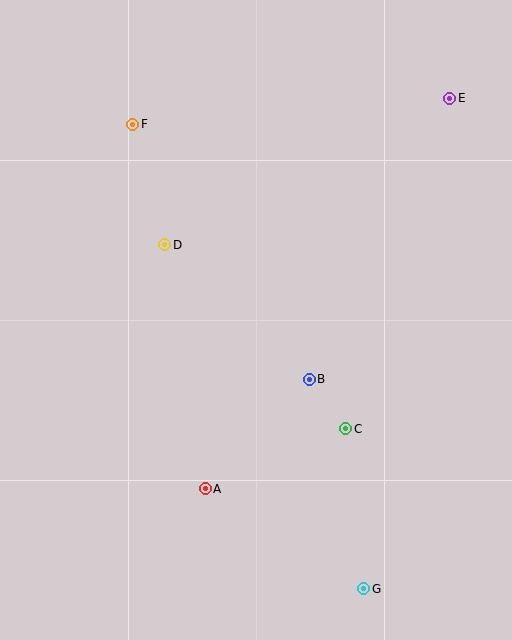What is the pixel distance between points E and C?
The distance between E and C is 346 pixels.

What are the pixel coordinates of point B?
Point B is at (309, 379).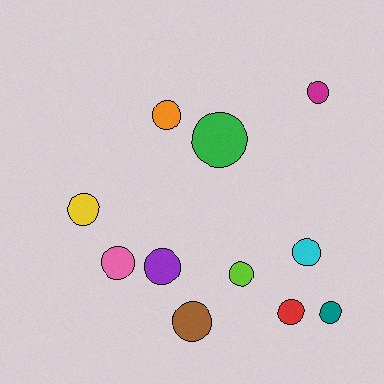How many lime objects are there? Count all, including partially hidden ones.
There is 1 lime object.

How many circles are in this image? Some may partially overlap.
There are 11 circles.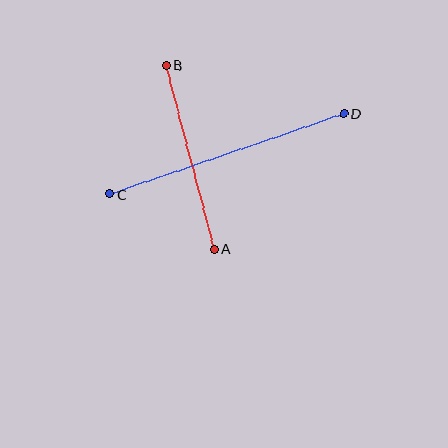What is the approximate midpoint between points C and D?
The midpoint is at approximately (227, 154) pixels.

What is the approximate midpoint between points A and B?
The midpoint is at approximately (190, 157) pixels.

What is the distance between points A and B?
The distance is approximately 190 pixels.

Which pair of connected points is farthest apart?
Points C and D are farthest apart.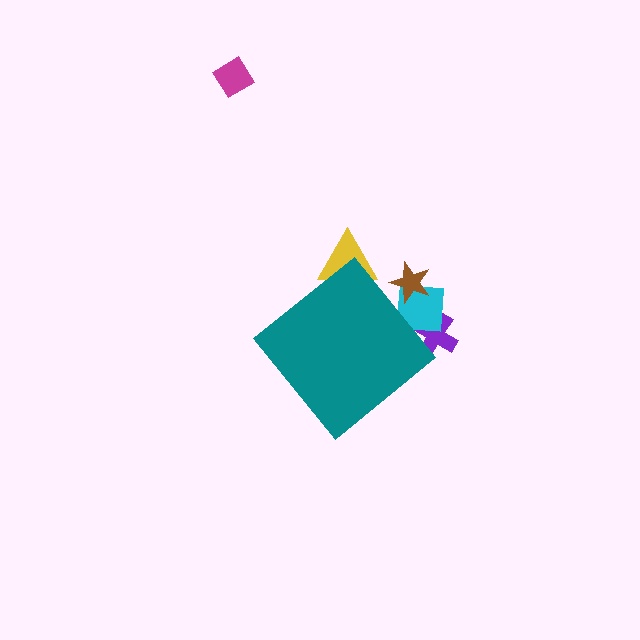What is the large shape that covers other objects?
A teal diamond.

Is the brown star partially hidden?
Yes, the brown star is partially hidden behind the teal diamond.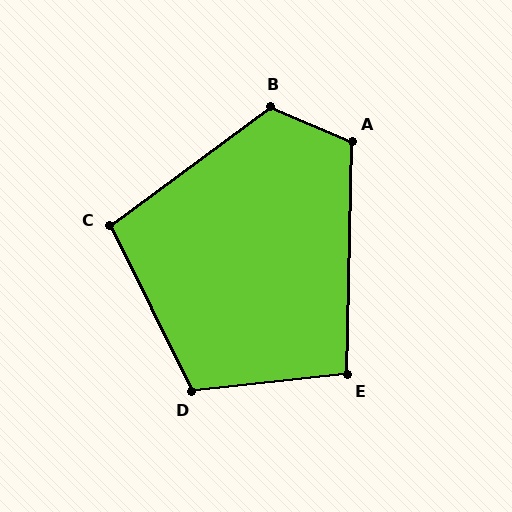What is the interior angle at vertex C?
Approximately 100 degrees (obtuse).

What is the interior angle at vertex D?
Approximately 110 degrees (obtuse).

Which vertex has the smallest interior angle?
E, at approximately 97 degrees.